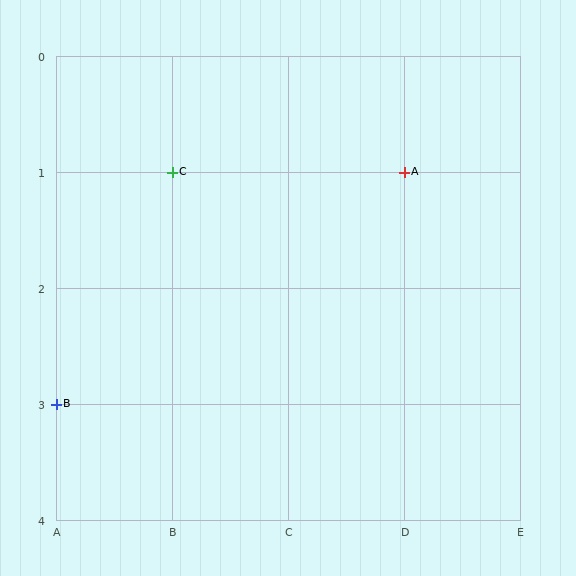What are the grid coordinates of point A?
Point A is at grid coordinates (D, 1).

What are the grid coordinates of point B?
Point B is at grid coordinates (A, 3).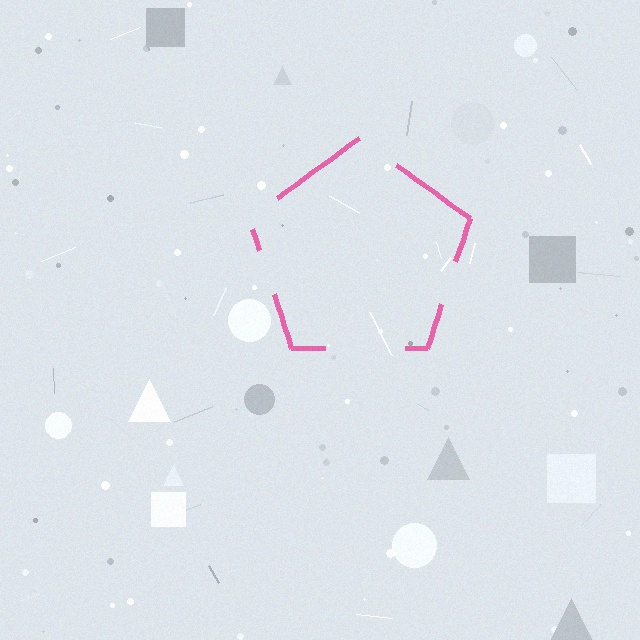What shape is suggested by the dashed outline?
The dashed outline suggests a pentagon.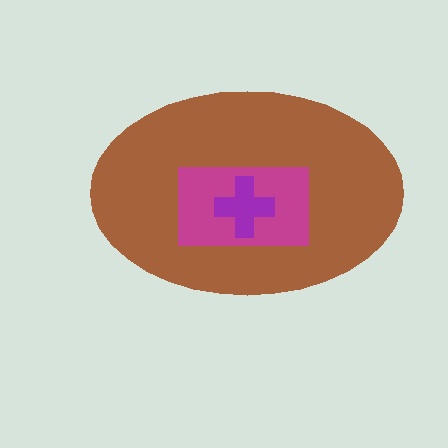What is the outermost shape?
The brown ellipse.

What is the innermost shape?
The purple cross.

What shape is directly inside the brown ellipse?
The magenta rectangle.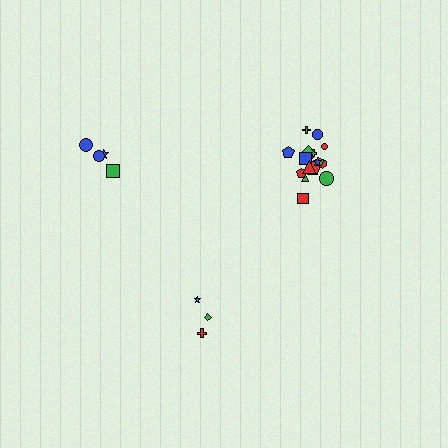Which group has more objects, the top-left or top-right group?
The top-right group.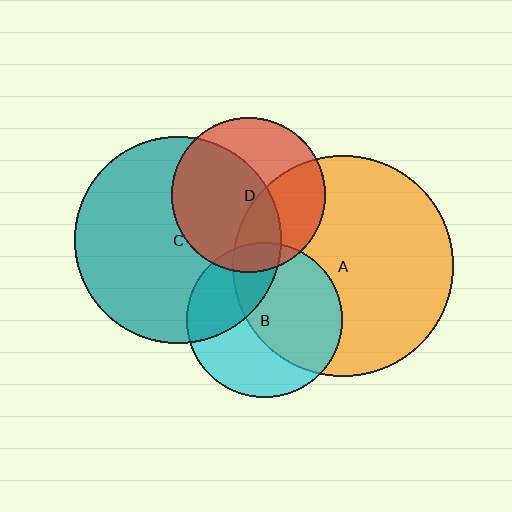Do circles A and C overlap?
Yes.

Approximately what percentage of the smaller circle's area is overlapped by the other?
Approximately 15%.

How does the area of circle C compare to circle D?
Approximately 1.8 times.